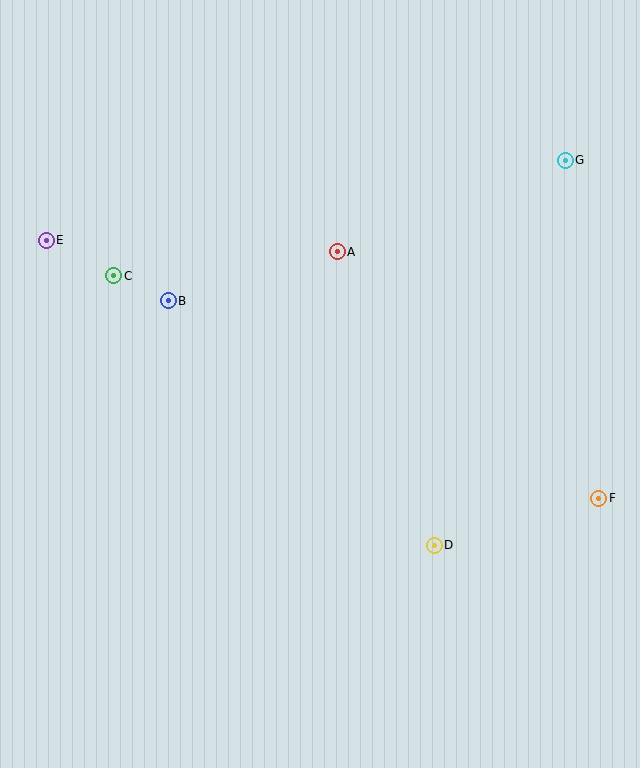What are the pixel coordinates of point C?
Point C is at (114, 276).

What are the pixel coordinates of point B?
Point B is at (168, 301).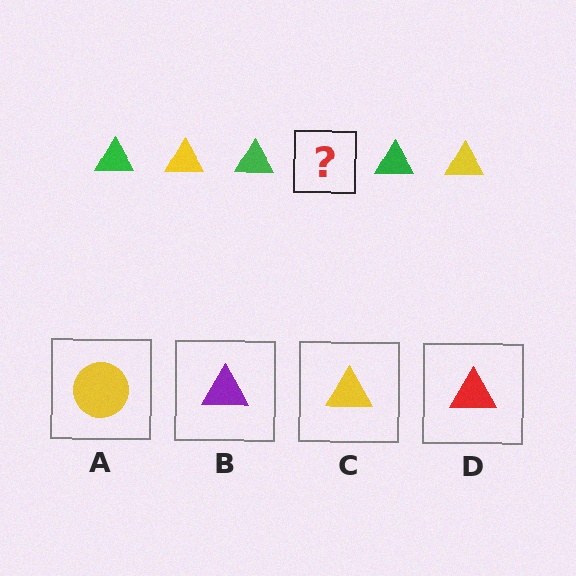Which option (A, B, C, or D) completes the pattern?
C.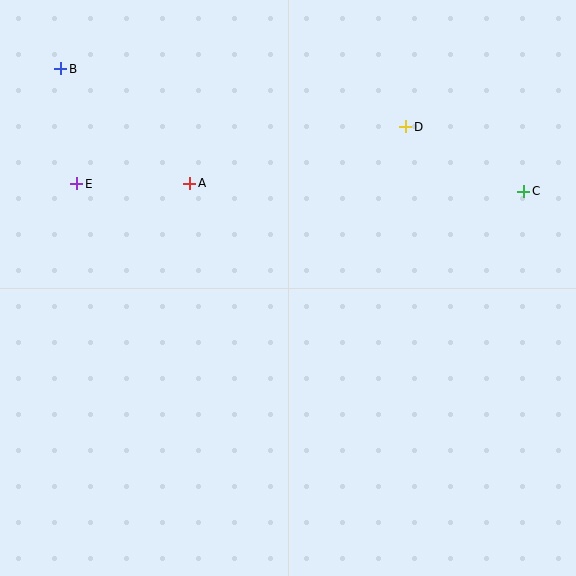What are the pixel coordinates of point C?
Point C is at (524, 191).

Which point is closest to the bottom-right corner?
Point C is closest to the bottom-right corner.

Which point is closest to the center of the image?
Point A at (190, 183) is closest to the center.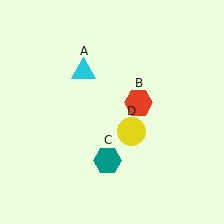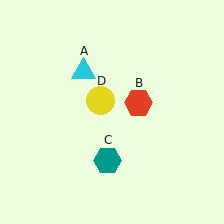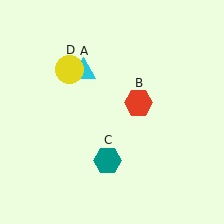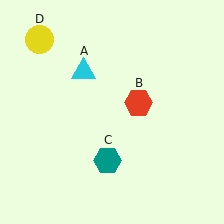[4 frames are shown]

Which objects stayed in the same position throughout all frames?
Cyan triangle (object A) and red hexagon (object B) and teal hexagon (object C) remained stationary.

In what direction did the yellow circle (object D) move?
The yellow circle (object D) moved up and to the left.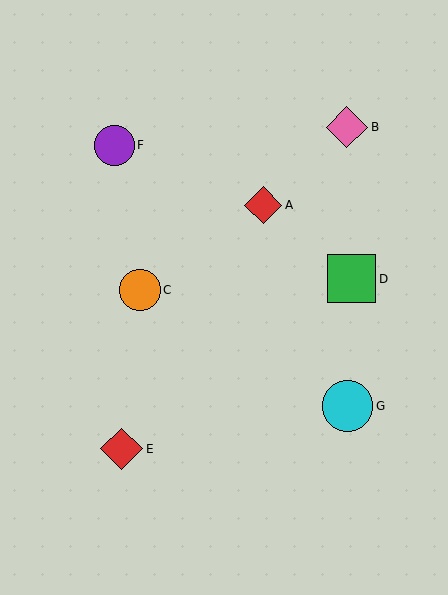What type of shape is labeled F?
Shape F is a purple circle.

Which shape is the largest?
The cyan circle (labeled G) is the largest.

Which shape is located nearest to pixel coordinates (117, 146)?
The purple circle (labeled F) at (114, 145) is nearest to that location.